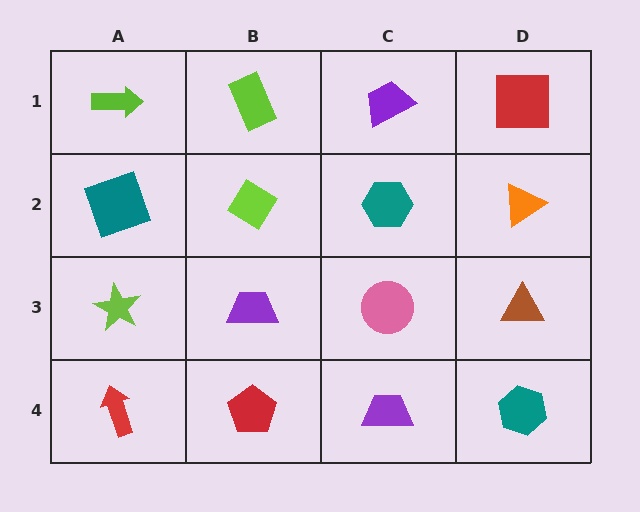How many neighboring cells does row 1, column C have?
3.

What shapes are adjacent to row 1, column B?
A lime diamond (row 2, column B), a lime arrow (row 1, column A), a purple trapezoid (row 1, column C).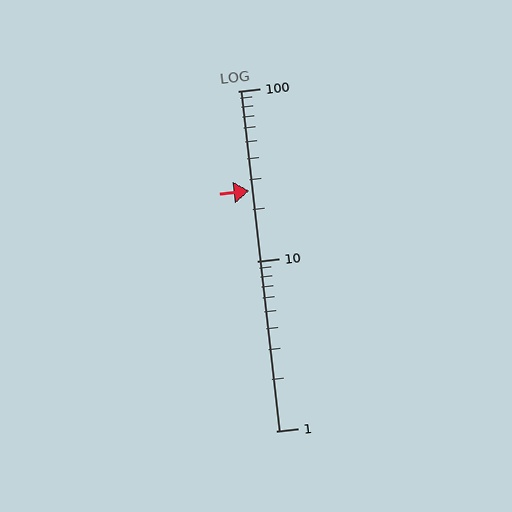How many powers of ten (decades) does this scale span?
The scale spans 2 decades, from 1 to 100.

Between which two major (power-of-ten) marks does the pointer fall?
The pointer is between 10 and 100.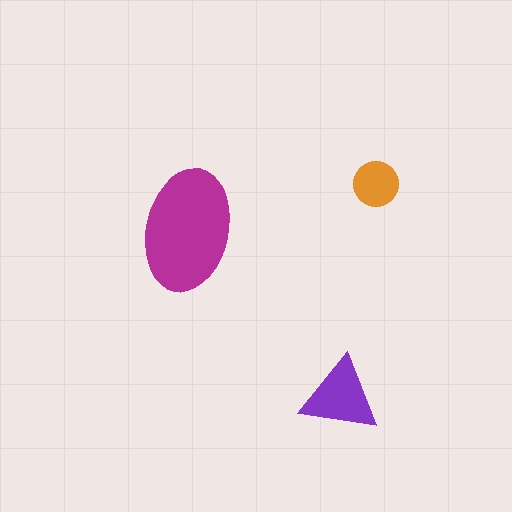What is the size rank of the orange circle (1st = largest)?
3rd.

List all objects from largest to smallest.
The magenta ellipse, the purple triangle, the orange circle.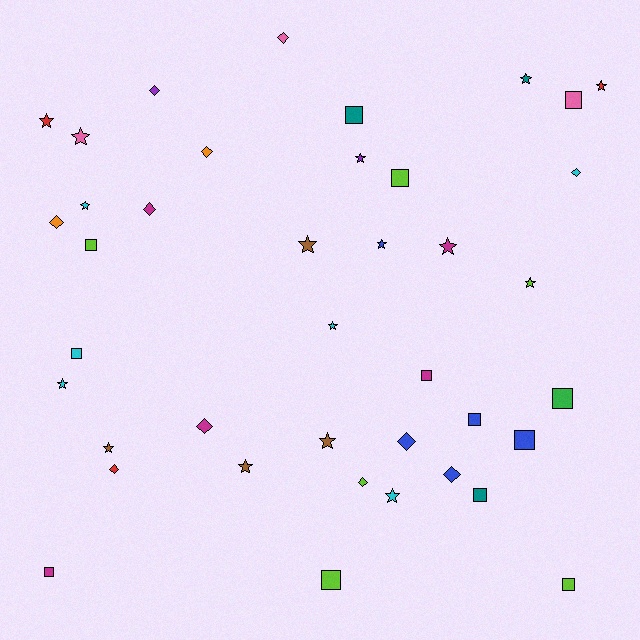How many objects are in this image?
There are 40 objects.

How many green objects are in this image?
There is 1 green object.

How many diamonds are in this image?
There are 11 diamonds.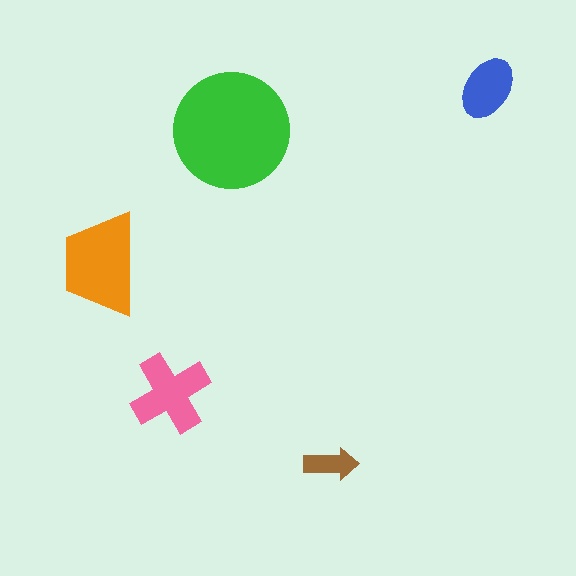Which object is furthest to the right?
The blue ellipse is rightmost.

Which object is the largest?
The green circle.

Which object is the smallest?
The brown arrow.